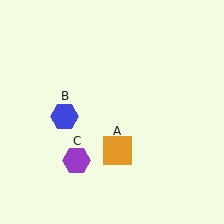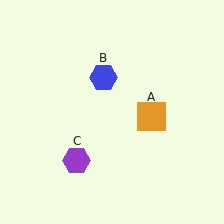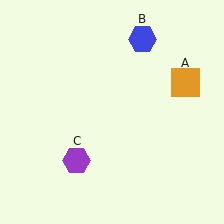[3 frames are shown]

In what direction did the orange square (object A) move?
The orange square (object A) moved up and to the right.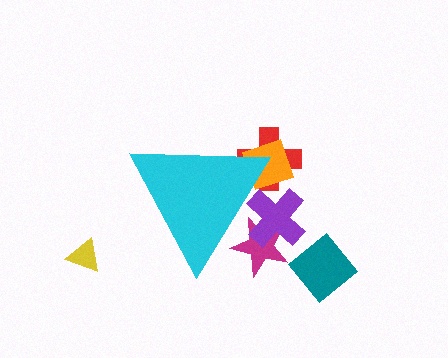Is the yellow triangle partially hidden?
No, the yellow triangle is fully visible.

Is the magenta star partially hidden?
Yes, the magenta star is partially hidden behind the cyan triangle.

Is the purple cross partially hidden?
Yes, the purple cross is partially hidden behind the cyan triangle.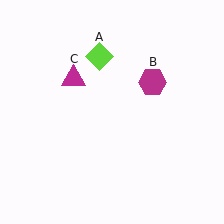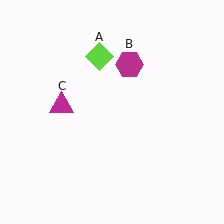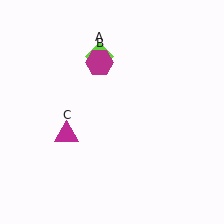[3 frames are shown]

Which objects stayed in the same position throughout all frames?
Lime diamond (object A) remained stationary.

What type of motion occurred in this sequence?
The magenta hexagon (object B), magenta triangle (object C) rotated counterclockwise around the center of the scene.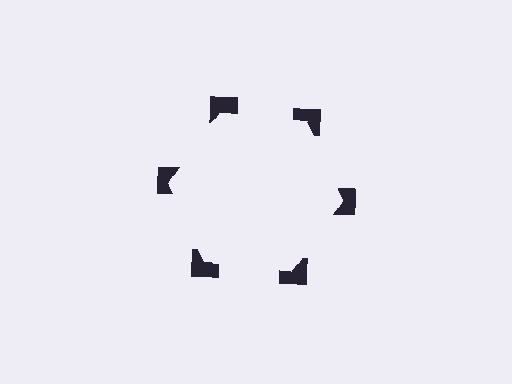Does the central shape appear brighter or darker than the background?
It typically appears slightly brighter than the background, even though no actual brightness change is drawn.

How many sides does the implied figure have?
6 sides.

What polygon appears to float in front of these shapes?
An illusory hexagon — its edges are inferred from the aligned wedge cuts in the notched squares, not physically drawn.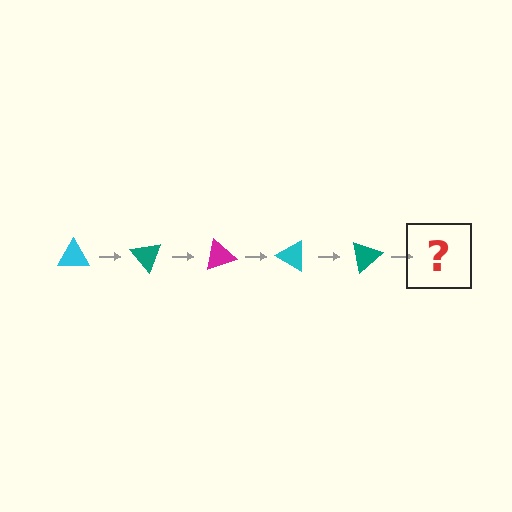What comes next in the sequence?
The next element should be a magenta triangle, rotated 250 degrees from the start.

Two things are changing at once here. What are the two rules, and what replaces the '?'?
The two rules are that it rotates 50 degrees each step and the color cycles through cyan, teal, and magenta. The '?' should be a magenta triangle, rotated 250 degrees from the start.